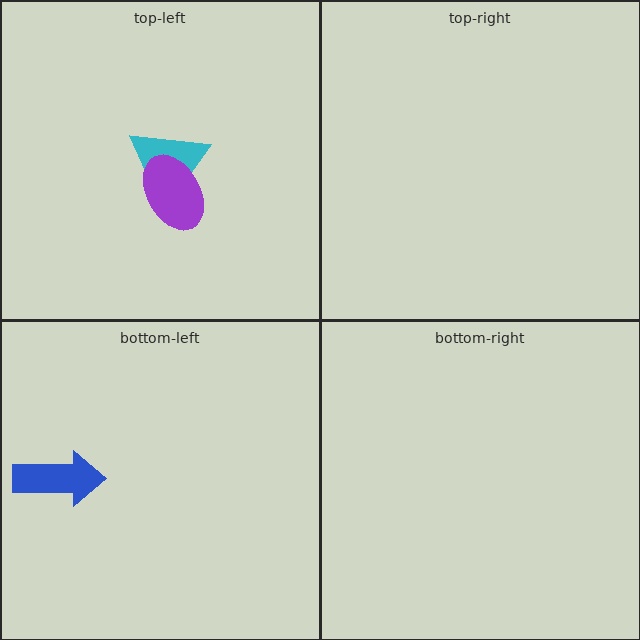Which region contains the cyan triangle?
The top-left region.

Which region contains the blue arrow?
The bottom-left region.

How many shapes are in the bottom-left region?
1.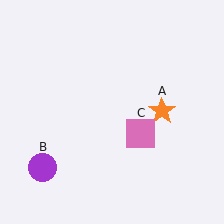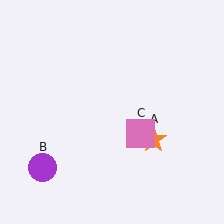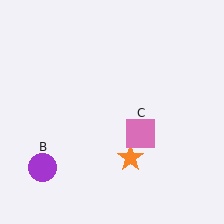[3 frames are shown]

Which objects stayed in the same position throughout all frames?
Purple circle (object B) and pink square (object C) remained stationary.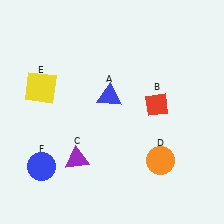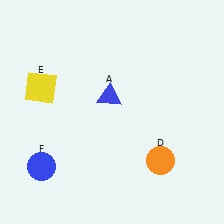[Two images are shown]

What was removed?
The purple triangle (C), the red diamond (B) were removed in Image 2.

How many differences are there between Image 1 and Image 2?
There are 2 differences between the two images.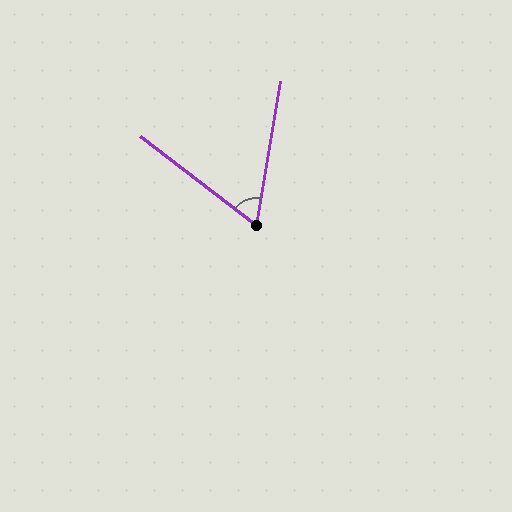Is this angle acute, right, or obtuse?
It is acute.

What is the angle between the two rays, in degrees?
Approximately 62 degrees.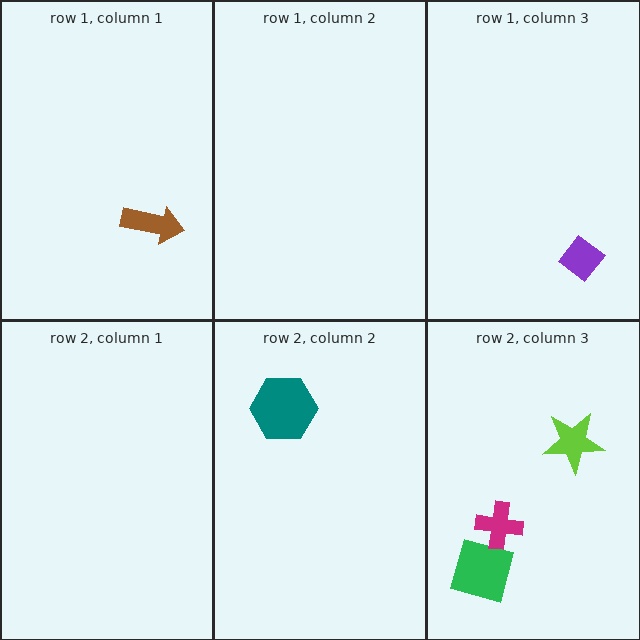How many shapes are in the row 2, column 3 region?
3.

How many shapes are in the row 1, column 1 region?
1.